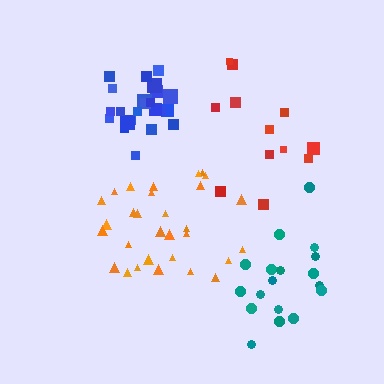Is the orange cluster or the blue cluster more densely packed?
Blue.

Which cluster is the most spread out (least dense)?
Red.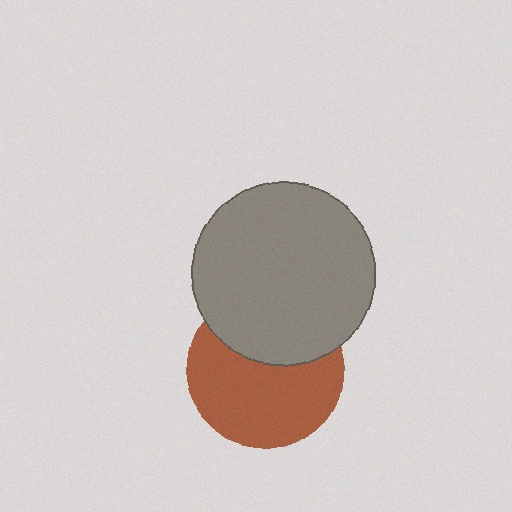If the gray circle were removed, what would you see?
You would see the complete brown circle.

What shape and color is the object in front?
The object in front is a gray circle.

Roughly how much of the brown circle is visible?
About half of it is visible (roughly 63%).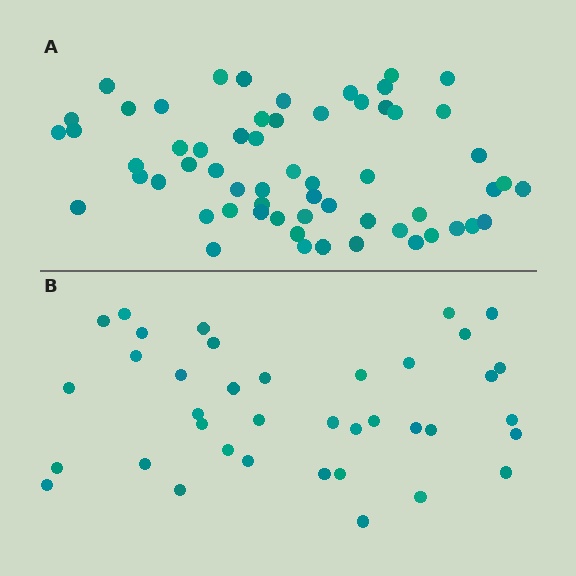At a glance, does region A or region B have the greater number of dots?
Region A (the top region) has more dots.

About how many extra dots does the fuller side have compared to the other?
Region A has approximately 20 more dots than region B.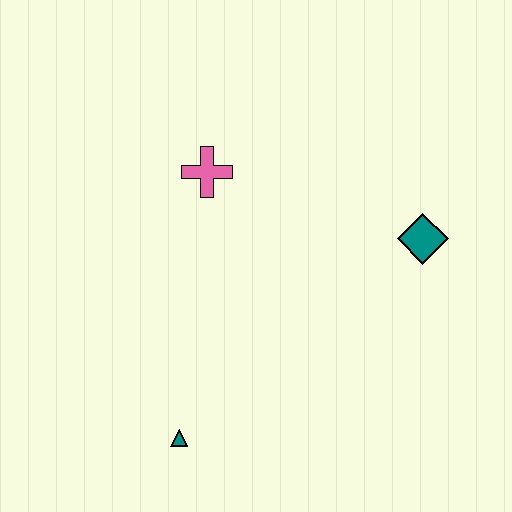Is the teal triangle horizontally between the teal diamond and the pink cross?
No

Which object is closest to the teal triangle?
The pink cross is closest to the teal triangle.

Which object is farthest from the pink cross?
The teal triangle is farthest from the pink cross.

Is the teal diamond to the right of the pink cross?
Yes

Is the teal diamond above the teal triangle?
Yes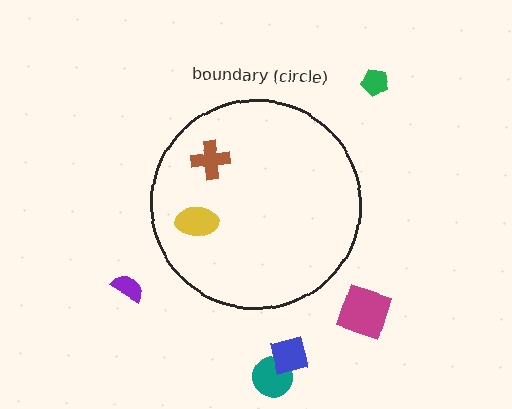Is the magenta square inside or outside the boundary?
Outside.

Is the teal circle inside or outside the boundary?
Outside.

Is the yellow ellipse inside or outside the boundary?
Inside.